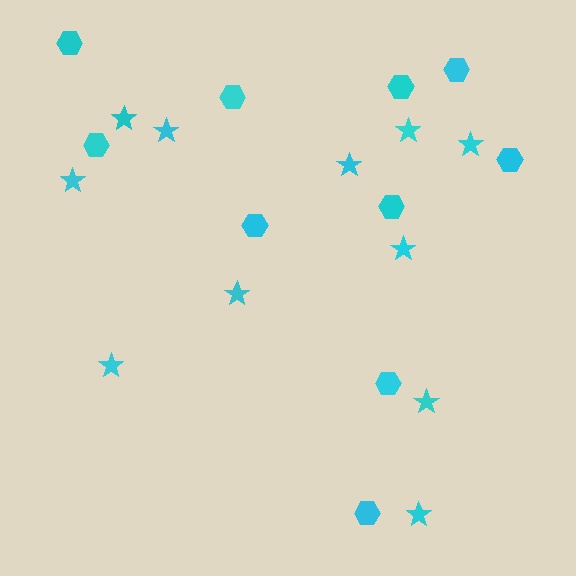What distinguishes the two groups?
There are 2 groups: one group of stars (11) and one group of hexagons (10).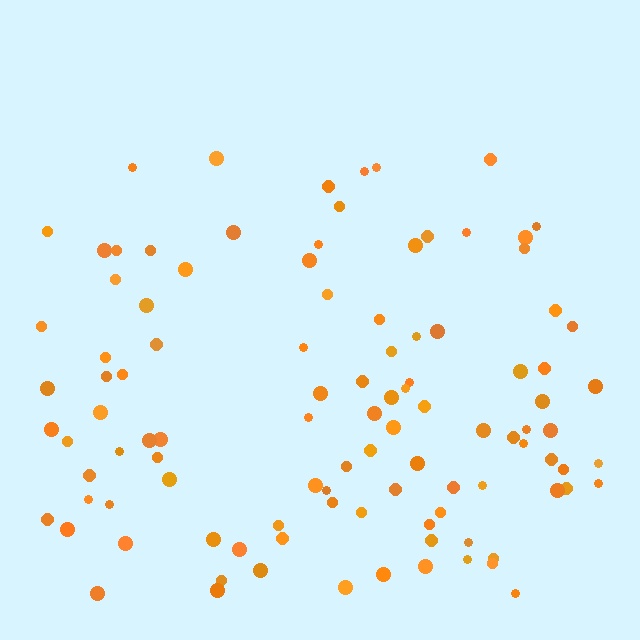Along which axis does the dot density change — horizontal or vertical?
Vertical.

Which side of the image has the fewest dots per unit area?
The top.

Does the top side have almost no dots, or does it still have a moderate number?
Still a moderate number, just noticeably fewer than the bottom.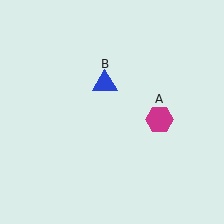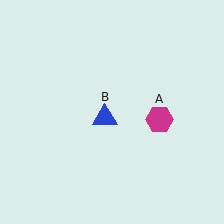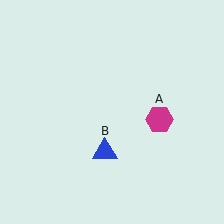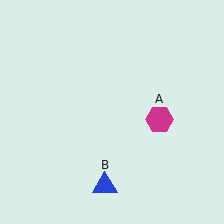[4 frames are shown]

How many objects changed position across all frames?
1 object changed position: blue triangle (object B).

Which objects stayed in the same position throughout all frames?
Magenta hexagon (object A) remained stationary.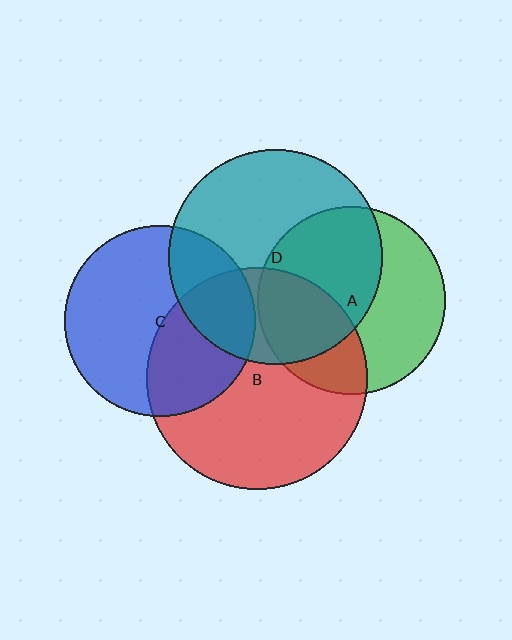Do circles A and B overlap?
Yes.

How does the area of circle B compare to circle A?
Approximately 1.4 times.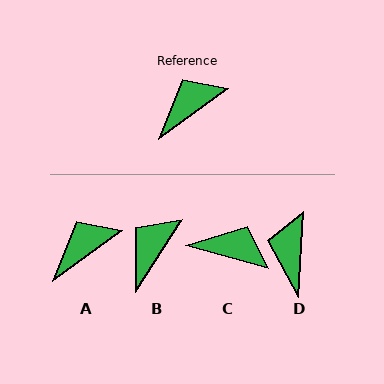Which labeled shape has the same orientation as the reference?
A.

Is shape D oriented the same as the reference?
No, it is off by about 51 degrees.